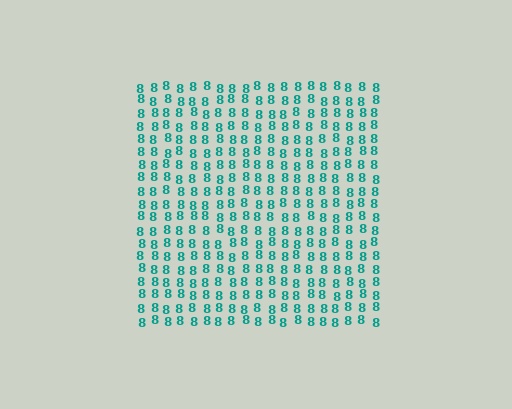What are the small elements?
The small elements are digit 8's.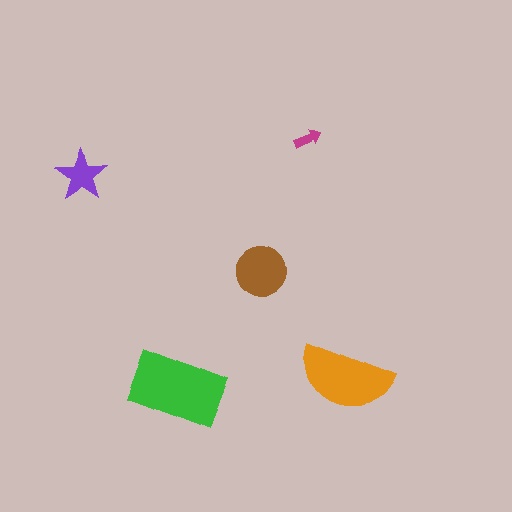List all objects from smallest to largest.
The magenta arrow, the purple star, the brown circle, the orange semicircle, the green rectangle.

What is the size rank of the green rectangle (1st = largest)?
1st.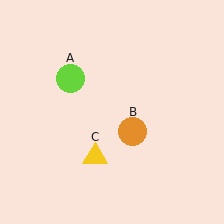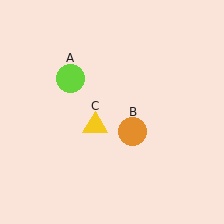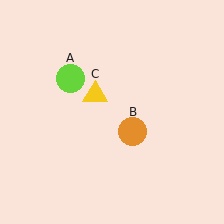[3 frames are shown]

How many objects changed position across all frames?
1 object changed position: yellow triangle (object C).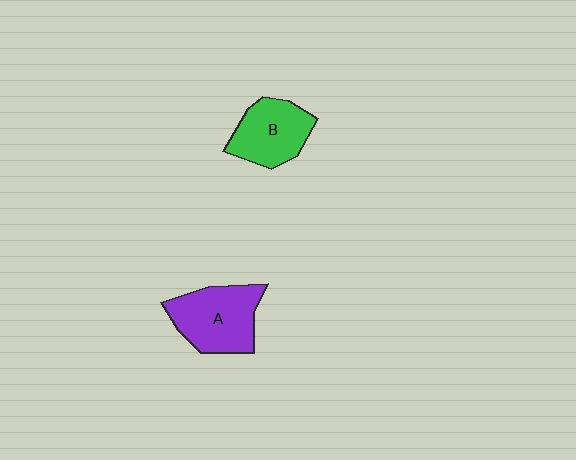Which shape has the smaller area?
Shape B (green).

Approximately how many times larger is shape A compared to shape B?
Approximately 1.2 times.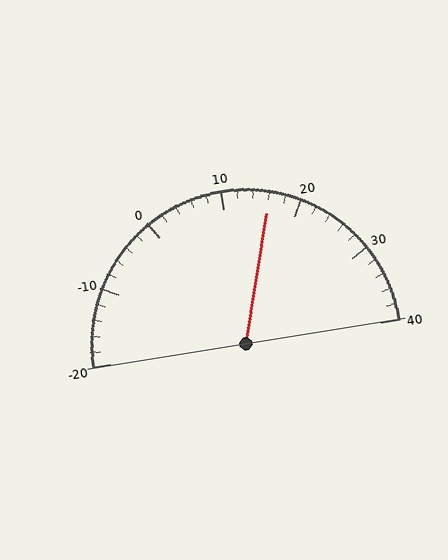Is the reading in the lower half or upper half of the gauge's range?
The reading is in the upper half of the range (-20 to 40).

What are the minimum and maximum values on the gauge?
The gauge ranges from -20 to 40.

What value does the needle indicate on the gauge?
The needle indicates approximately 16.